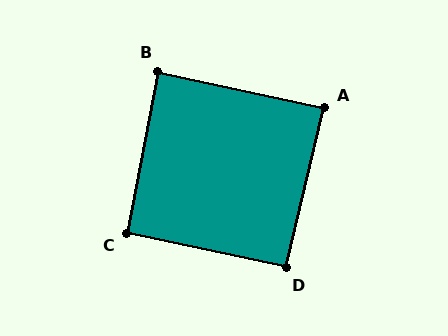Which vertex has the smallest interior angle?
B, at approximately 89 degrees.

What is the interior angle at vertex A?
Approximately 89 degrees (approximately right).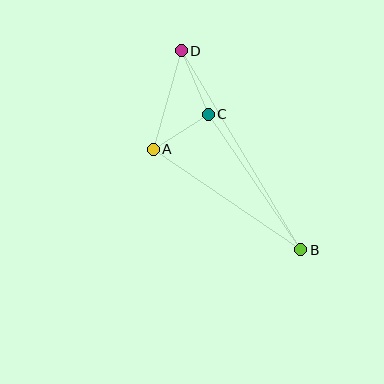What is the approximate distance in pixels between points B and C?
The distance between B and C is approximately 164 pixels.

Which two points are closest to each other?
Points A and C are closest to each other.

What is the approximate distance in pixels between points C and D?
The distance between C and D is approximately 69 pixels.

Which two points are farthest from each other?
Points B and D are farthest from each other.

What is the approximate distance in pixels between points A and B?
The distance between A and B is approximately 178 pixels.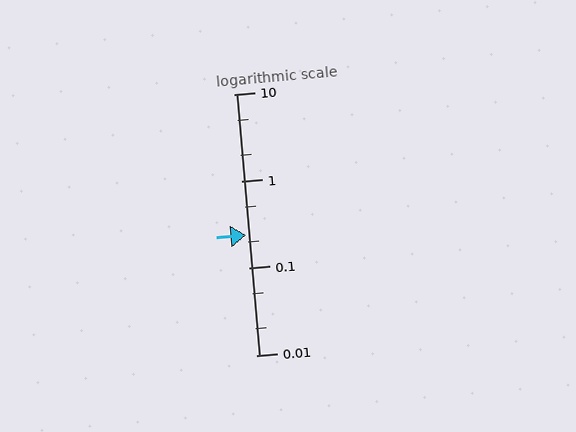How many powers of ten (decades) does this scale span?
The scale spans 3 decades, from 0.01 to 10.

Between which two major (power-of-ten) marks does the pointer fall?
The pointer is between 0.1 and 1.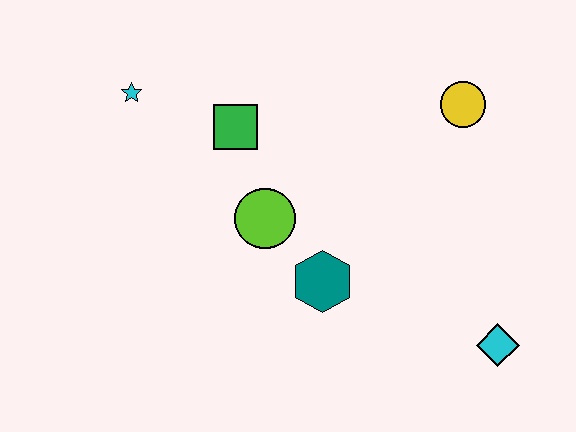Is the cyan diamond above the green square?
No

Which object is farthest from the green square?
The cyan diamond is farthest from the green square.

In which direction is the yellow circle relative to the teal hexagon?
The yellow circle is above the teal hexagon.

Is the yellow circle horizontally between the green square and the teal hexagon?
No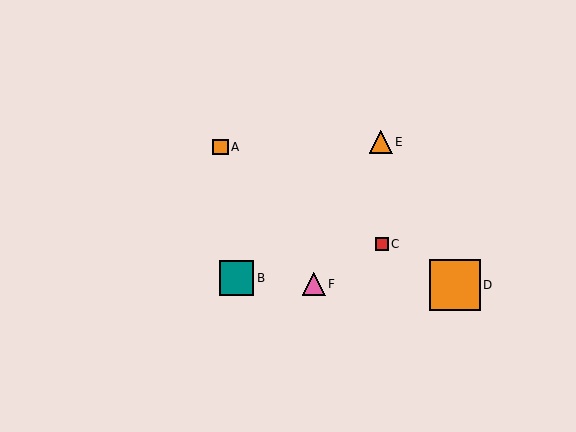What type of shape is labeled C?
Shape C is a red square.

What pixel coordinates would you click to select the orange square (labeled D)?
Click at (455, 285) to select the orange square D.